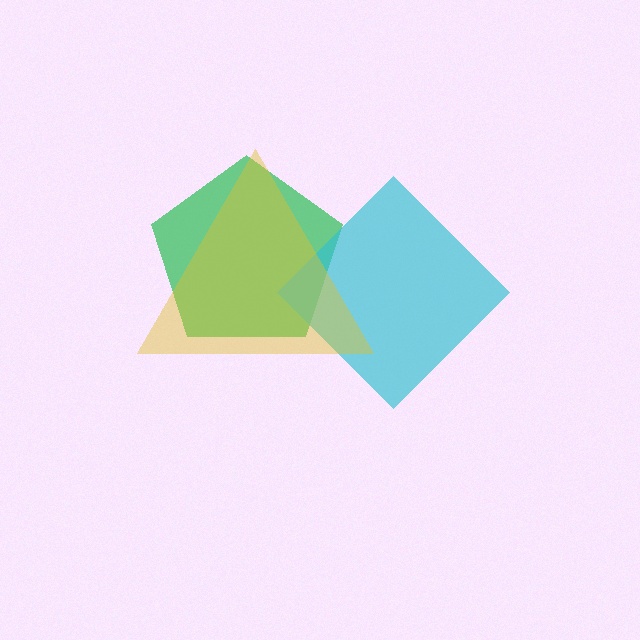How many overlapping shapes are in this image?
There are 3 overlapping shapes in the image.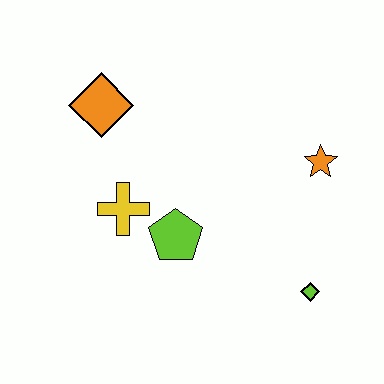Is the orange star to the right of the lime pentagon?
Yes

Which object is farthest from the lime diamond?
The orange diamond is farthest from the lime diamond.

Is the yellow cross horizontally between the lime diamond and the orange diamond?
Yes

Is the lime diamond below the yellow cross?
Yes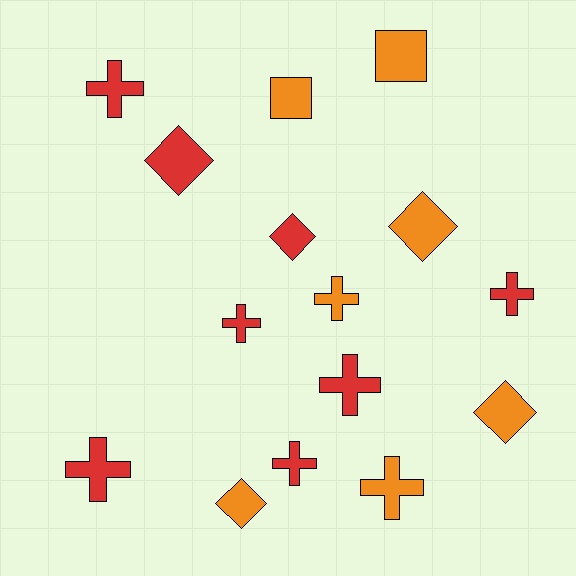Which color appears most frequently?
Red, with 8 objects.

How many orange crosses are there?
There are 2 orange crosses.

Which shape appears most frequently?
Cross, with 8 objects.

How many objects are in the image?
There are 15 objects.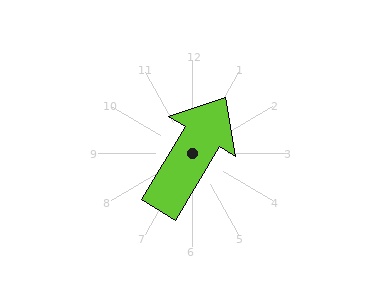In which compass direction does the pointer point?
Northeast.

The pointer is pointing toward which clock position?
Roughly 1 o'clock.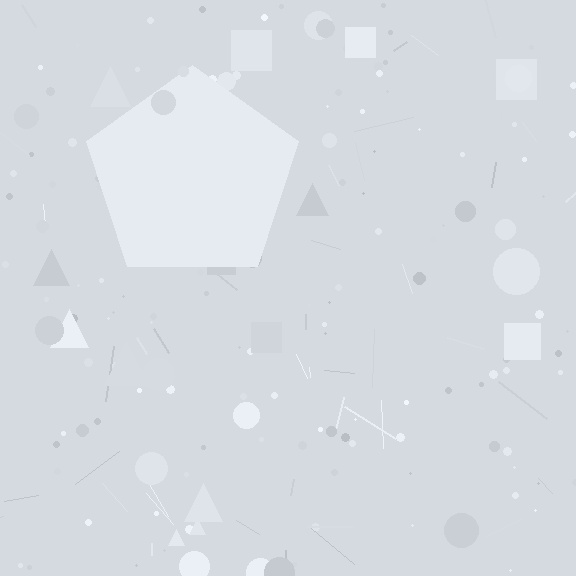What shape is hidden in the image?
A pentagon is hidden in the image.